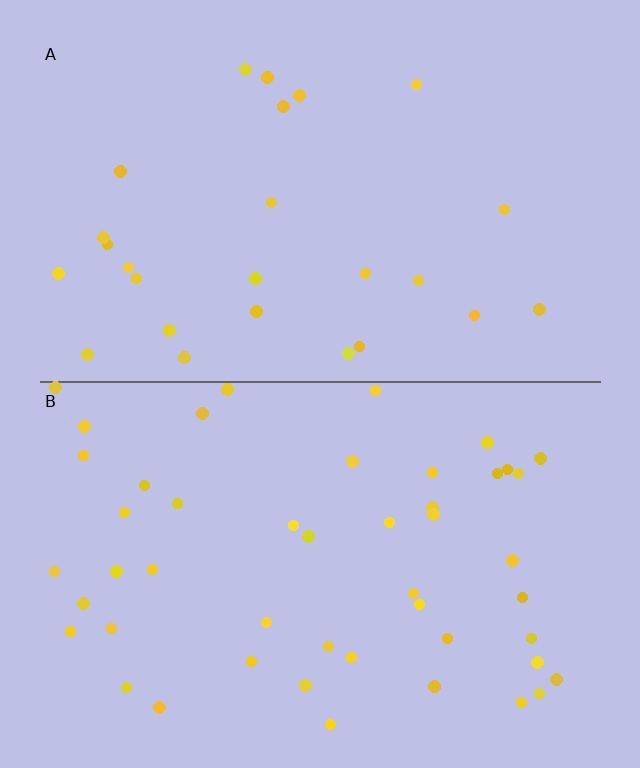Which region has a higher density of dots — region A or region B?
B (the bottom).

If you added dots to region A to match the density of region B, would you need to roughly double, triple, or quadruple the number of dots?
Approximately double.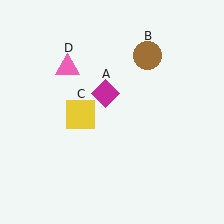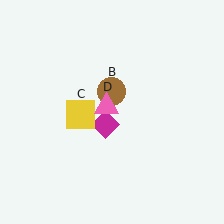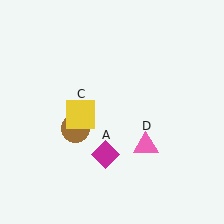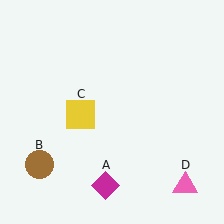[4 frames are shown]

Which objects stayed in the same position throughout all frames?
Yellow square (object C) remained stationary.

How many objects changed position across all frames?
3 objects changed position: magenta diamond (object A), brown circle (object B), pink triangle (object D).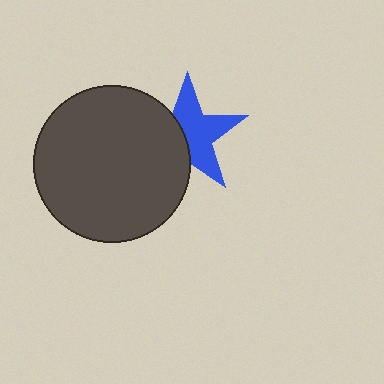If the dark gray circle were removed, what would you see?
You would see the complete blue star.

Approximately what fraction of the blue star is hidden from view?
Roughly 42% of the blue star is hidden behind the dark gray circle.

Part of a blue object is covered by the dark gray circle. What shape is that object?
It is a star.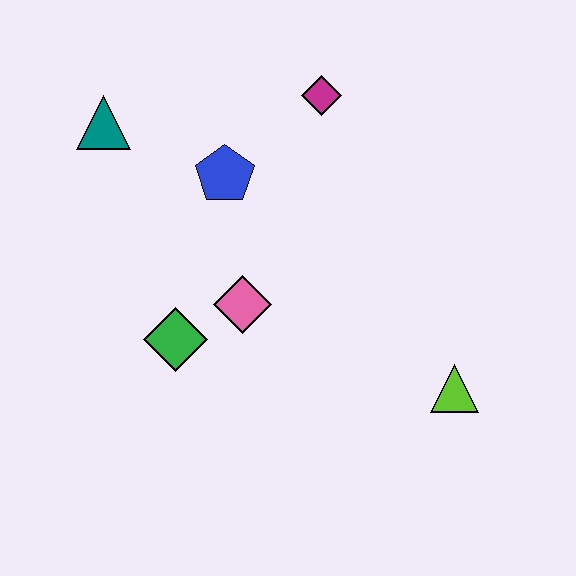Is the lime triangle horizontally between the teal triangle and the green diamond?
No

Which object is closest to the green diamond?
The pink diamond is closest to the green diamond.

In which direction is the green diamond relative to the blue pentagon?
The green diamond is below the blue pentagon.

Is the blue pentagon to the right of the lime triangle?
No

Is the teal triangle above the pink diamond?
Yes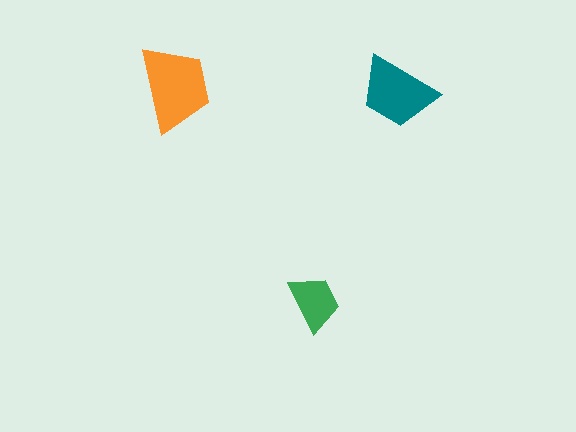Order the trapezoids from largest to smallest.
the orange one, the teal one, the green one.